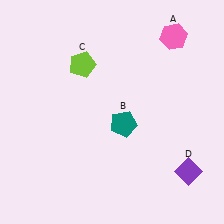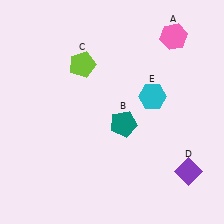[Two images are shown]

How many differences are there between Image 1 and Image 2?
There is 1 difference between the two images.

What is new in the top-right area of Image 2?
A cyan hexagon (E) was added in the top-right area of Image 2.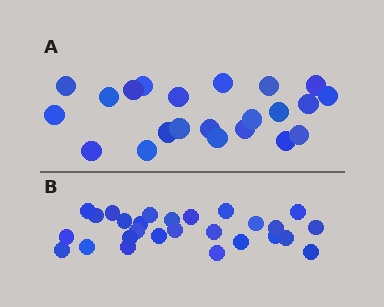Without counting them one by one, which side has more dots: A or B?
Region B (the bottom region) has more dots.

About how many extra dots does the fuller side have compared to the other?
Region B has about 5 more dots than region A.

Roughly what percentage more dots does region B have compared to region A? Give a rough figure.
About 25% more.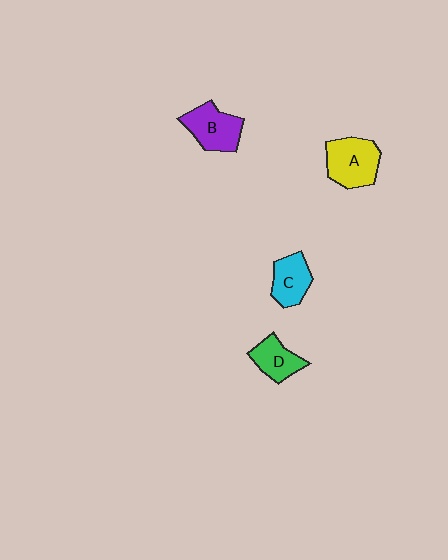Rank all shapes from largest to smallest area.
From largest to smallest: A (yellow), B (purple), C (cyan), D (green).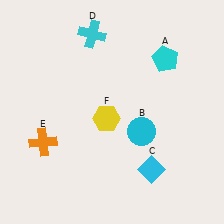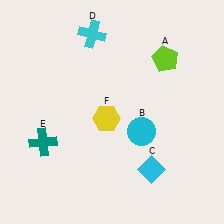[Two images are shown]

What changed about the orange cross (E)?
In Image 1, E is orange. In Image 2, it changed to teal.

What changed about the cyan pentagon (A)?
In Image 1, A is cyan. In Image 2, it changed to lime.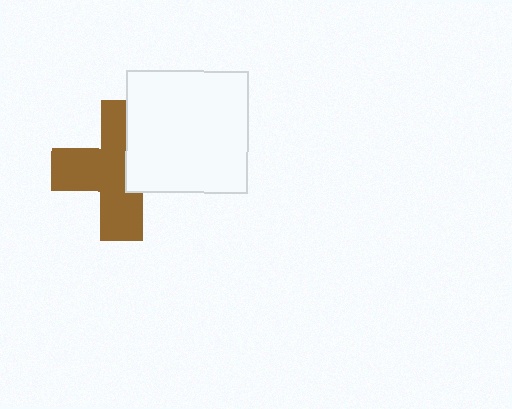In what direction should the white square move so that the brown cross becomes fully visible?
The white square should move right. That is the shortest direction to clear the overlap and leave the brown cross fully visible.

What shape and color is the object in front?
The object in front is a white square.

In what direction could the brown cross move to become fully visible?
The brown cross could move left. That would shift it out from behind the white square entirely.